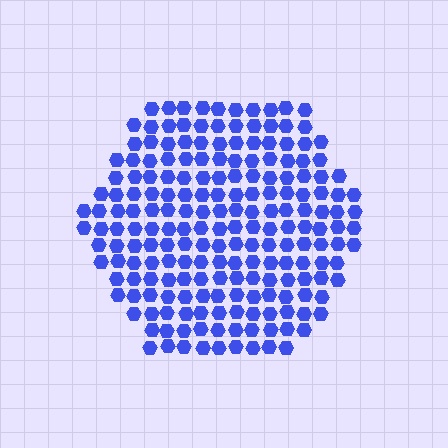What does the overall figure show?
The overall figure shows a hexagon.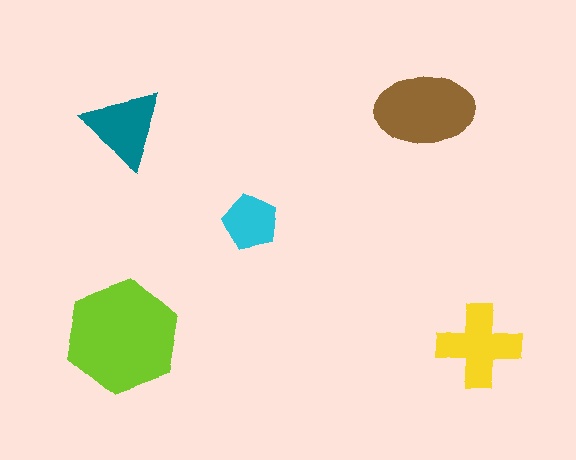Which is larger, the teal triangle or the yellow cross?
The yellow cross.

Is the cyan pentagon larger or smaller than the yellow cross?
Smaller.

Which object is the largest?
The lime hexagon.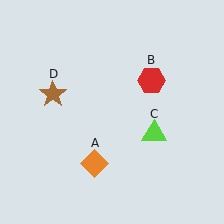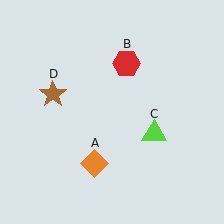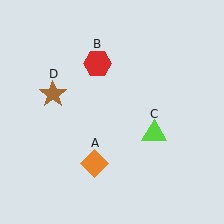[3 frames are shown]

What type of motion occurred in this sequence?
The red hexagon (object B) rotated counterclockwise around the center of the scene.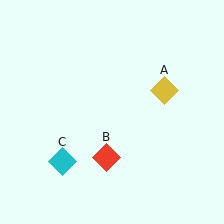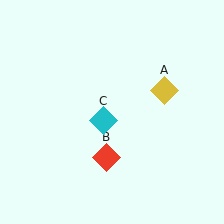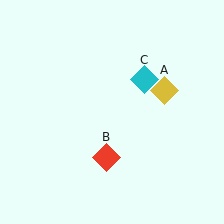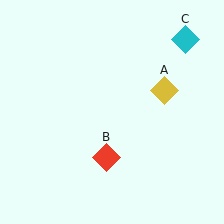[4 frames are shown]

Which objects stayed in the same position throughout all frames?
Yellow diamond (object A) and red diamond (object B) remained stationary.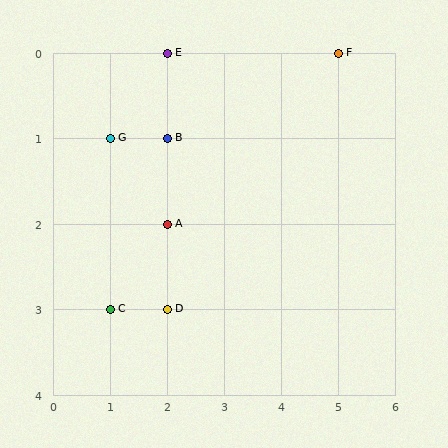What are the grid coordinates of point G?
Point G is at grid coordinates (1, 1).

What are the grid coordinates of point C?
Point C is at grid coordinates (1, 3).